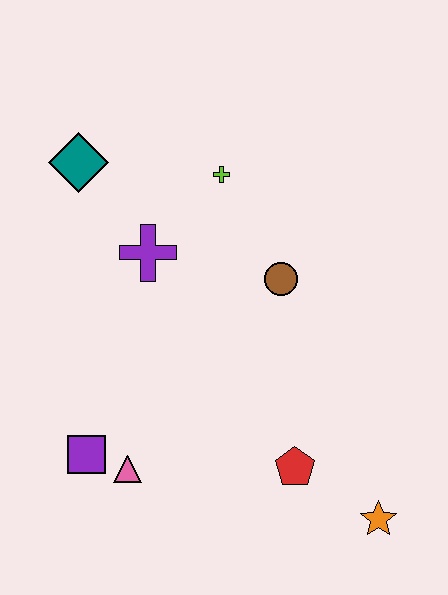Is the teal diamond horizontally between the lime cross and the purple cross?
No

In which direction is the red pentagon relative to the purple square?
The red pentagon is to the right of the purple square.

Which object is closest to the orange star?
The red pentagon is closest to the orange star.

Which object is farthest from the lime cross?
The orange star is farthest from the lime cross.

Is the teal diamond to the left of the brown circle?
Yes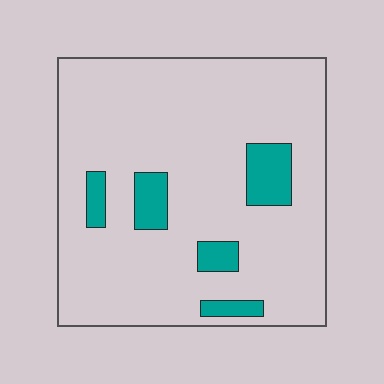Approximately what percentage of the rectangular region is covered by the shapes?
Approximately 10%.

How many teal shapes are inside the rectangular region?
5.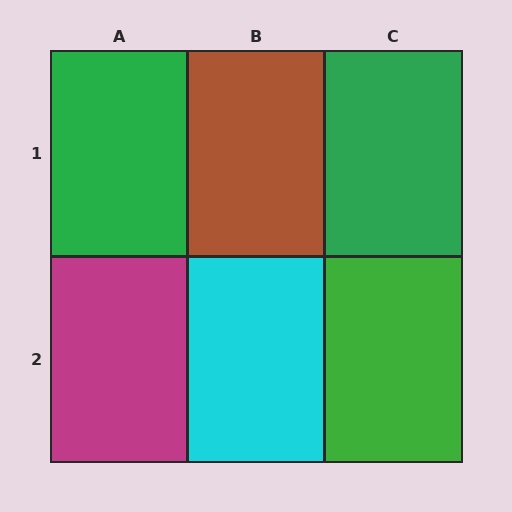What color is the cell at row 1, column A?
Green.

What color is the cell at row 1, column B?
Brown.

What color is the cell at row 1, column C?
Green.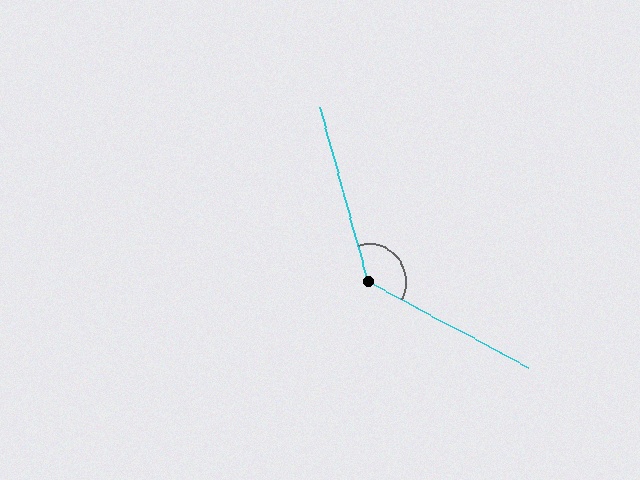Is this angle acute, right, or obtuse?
It is obtuse.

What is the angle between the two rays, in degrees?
Approximately 134 degrees.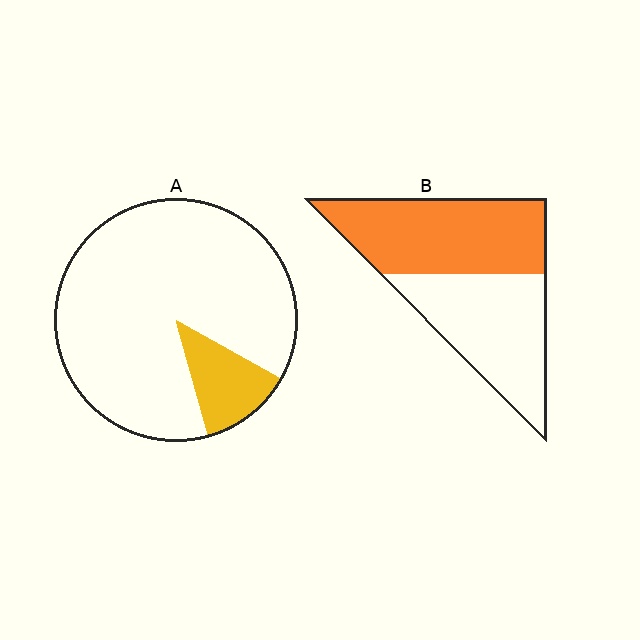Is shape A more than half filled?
No.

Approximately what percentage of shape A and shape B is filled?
A is approximately 15% and B is approximately 50%.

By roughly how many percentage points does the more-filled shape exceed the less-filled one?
By roughly 40 percentage points (B over A).